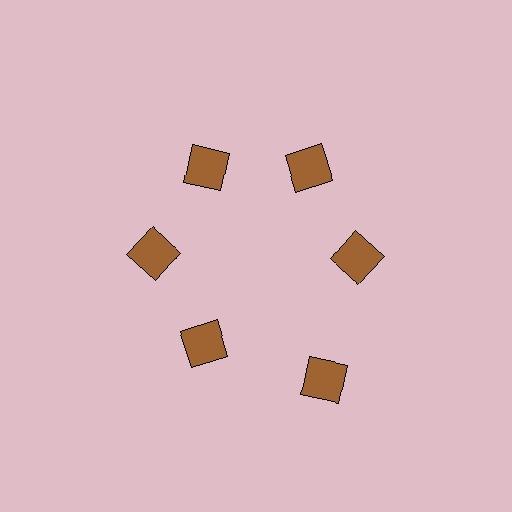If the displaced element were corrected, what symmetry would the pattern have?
It would have 6-fold rotational symmetry — the pattern would map onto itself every 60 degrees.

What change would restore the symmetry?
The symmetry would be restored by moving it inward, back onto the ring so that all 6 squares sit at equal angles and equal distance from the center.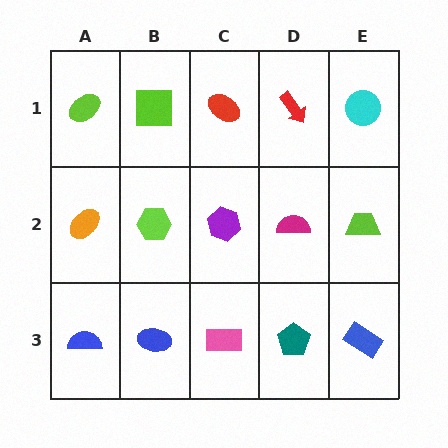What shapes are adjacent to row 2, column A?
A lime ellipse (row 1, column A), a blue semicircle (row 3, column A), a lime hexagon (row 2, column B).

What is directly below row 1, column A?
An orange ellipse.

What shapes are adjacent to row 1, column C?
A purple hexagon (row 2, column C), a lime square (row 1, column B), a red arrow (row 1, column D).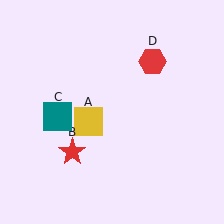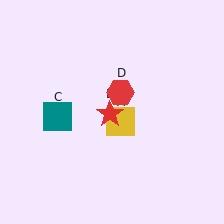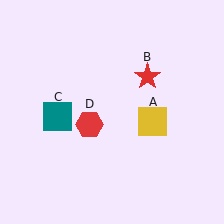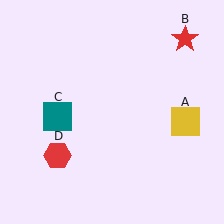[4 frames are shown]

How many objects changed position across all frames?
3 objects changed position: yellow square (object A), red star (object B), red hexagon (object D).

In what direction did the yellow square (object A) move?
The yellow square (object A) moved right.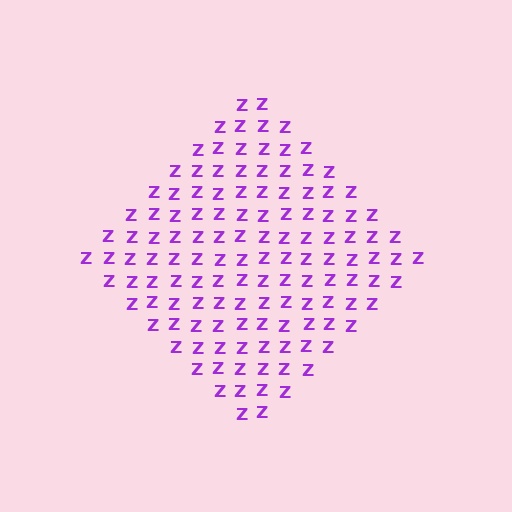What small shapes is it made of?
It is made of small letter Z's.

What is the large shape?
The large shape is a diamond.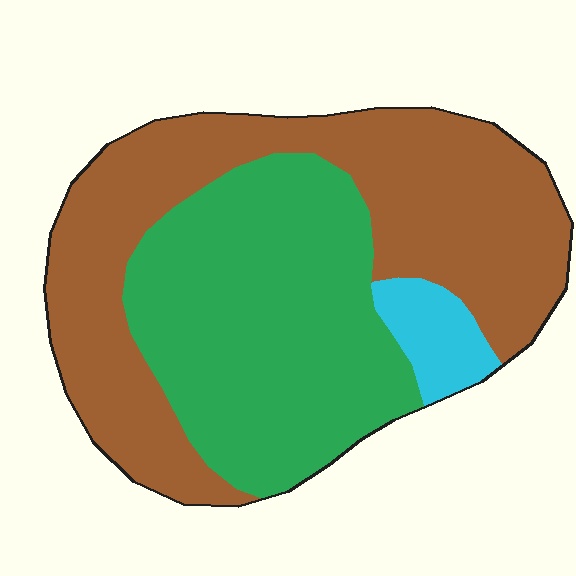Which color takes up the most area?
Brown, at roughly 50%.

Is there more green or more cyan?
Green.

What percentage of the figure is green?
Green takes up about two fifths (2/5) of the figure.